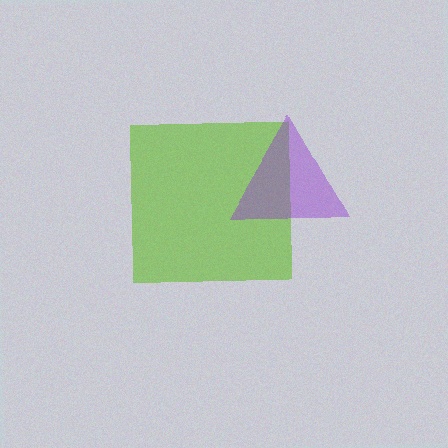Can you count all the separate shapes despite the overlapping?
Yes, there are 2 separate shapes.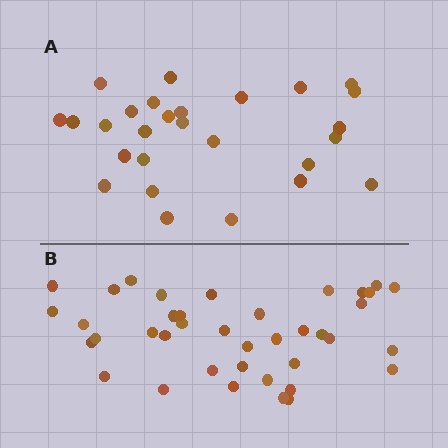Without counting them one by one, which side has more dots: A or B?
Region B (the bottom region) has more dots.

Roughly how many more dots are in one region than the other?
Region B has roughly 12 or so more dots than region A.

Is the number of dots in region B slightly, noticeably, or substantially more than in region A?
Region B has noticeably more, but not dramatically so. The ratio is roughly 1.4 to 1.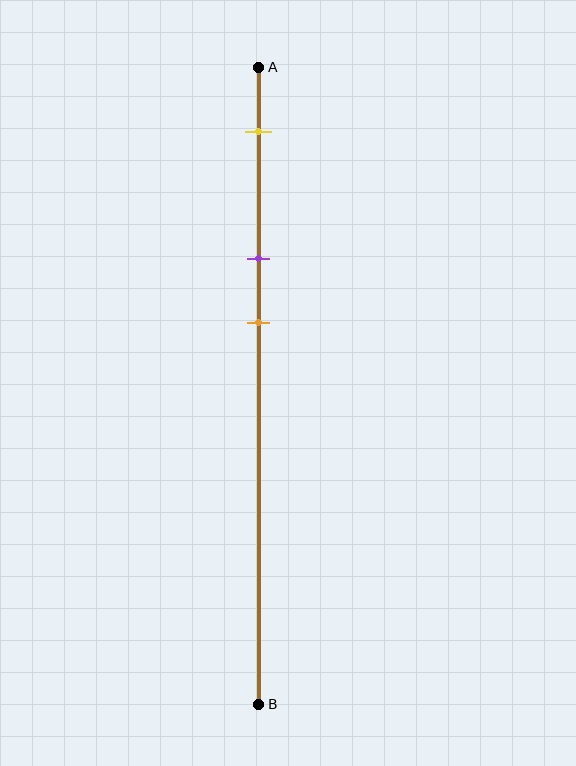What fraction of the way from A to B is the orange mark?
The orange mark is approximately 40% (0.4) of the way from A to B.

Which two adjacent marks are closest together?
The purple and orange marks are the closest adjacent pair.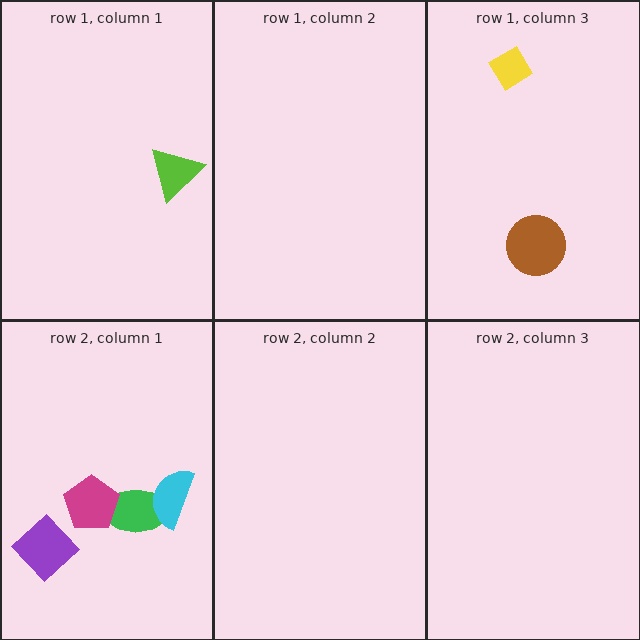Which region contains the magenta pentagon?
The row 2, column 1 region.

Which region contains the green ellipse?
The row 2, column 1 region.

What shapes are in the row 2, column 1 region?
The green ellipse, the purple diamond, the cyan semicircle, the magenta pentagon.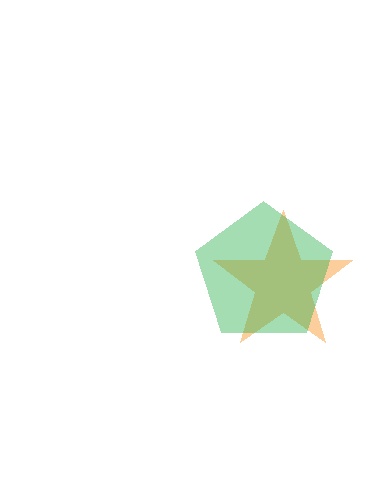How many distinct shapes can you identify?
There are 2 distinct shapes: an orange star, a green pentagon.